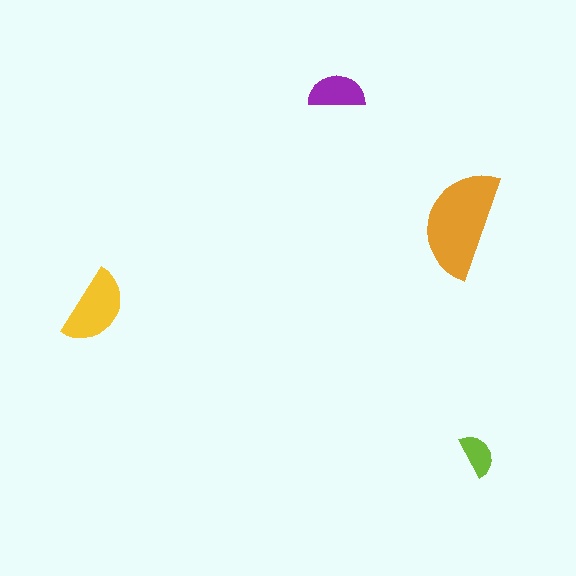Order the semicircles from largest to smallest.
the orange one, the yellow one, the purple one, the lime one.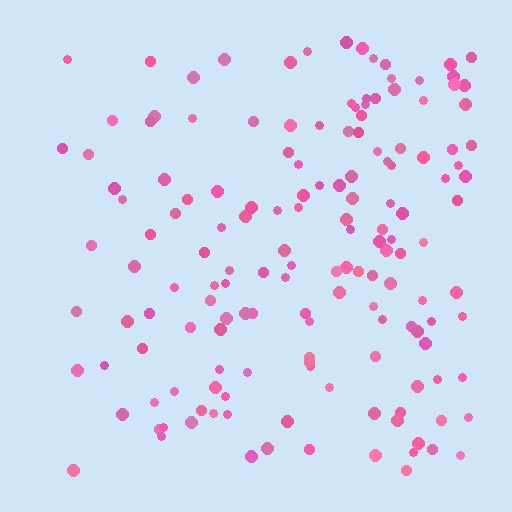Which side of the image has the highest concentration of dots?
The right.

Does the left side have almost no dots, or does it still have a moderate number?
Still a moderate number, just noticeably fewer than the right.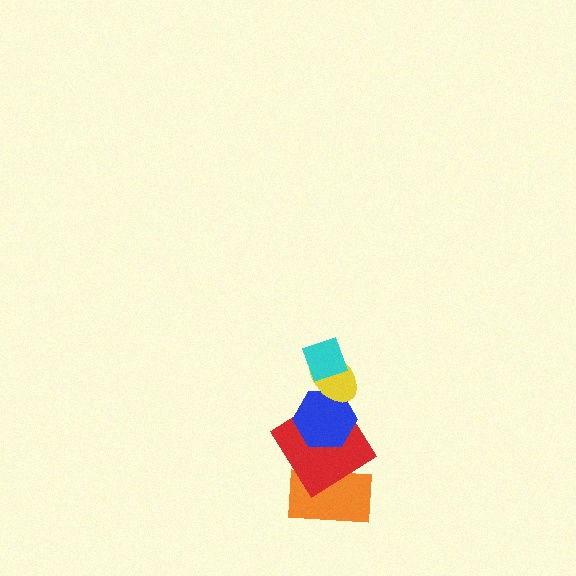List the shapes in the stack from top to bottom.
From top to bottom: the cyan diamond, the yellow ellipse, the blue hexagon, the red diamond, the orange rectangle.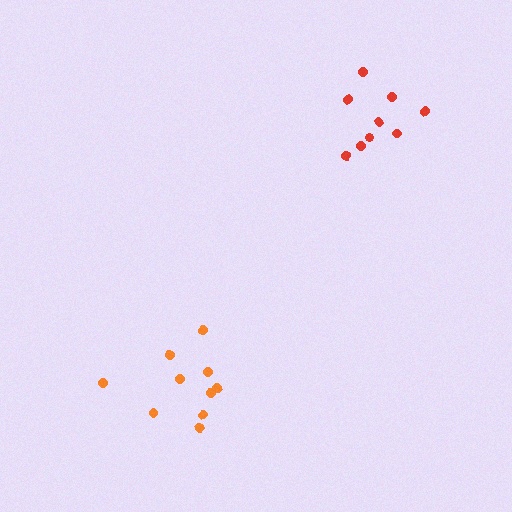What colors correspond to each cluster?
The clusters are colored: red, orange.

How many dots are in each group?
Group 1: 9 dots, Group 2: 10 dots (19 total).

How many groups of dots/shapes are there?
There are 2 groups.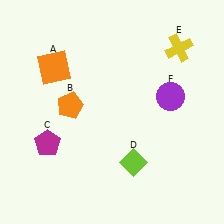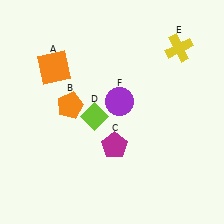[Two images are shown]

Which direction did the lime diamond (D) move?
The lime diamond (D) moved up.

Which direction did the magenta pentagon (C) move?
The magenta pentagon (C) moved right.